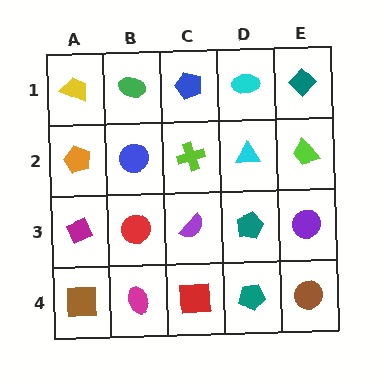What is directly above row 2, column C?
A blue pentagon.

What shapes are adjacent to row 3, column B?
A blue circle (row 2, column B), a magenta ellipse (row 4, column B), a magenta diamond (row 3, column A), a purple semicircle (row 3, column C).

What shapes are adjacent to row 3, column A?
An orange pentagon (row 2, column A), a brown square (row 4, column A), a red circle (row 3, column B).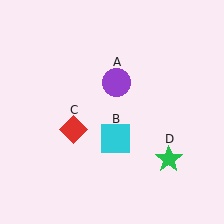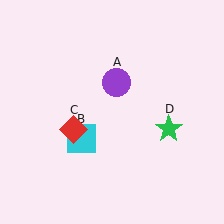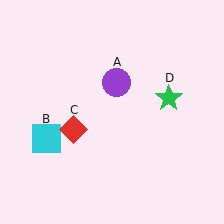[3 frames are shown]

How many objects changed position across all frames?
2 objects changed position: cyan square (object B), green star (object D).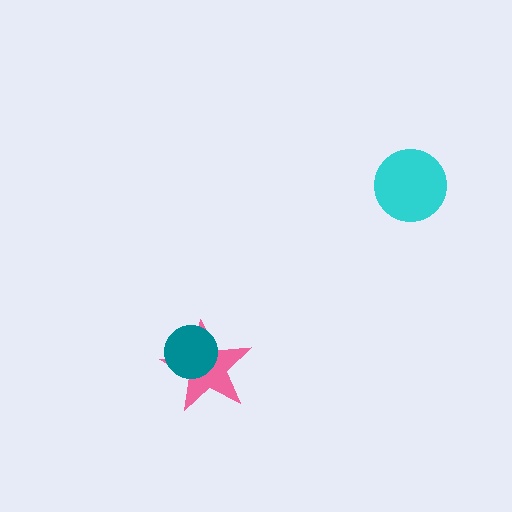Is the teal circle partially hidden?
No, no other shape covers it.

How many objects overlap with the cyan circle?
0 objects overlap with the cyan circle.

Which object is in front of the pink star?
The teal circle is in front of the pink star.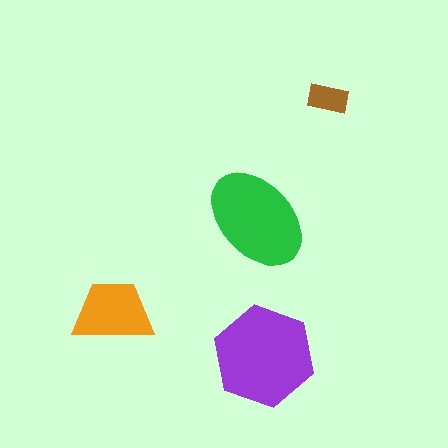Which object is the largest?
The purple hexagon.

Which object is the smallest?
The brown rectangle.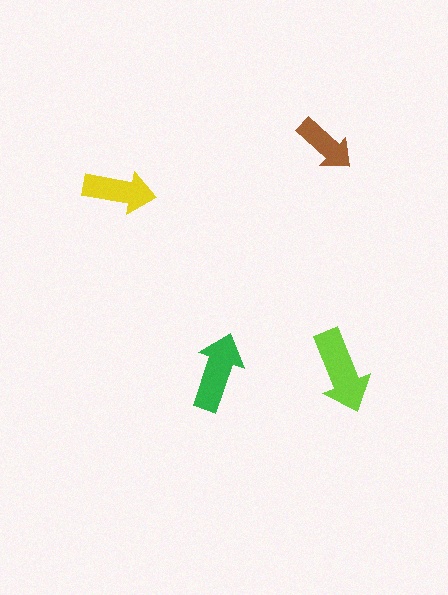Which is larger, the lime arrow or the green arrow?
The lime one.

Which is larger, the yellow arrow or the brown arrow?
The yellow one.